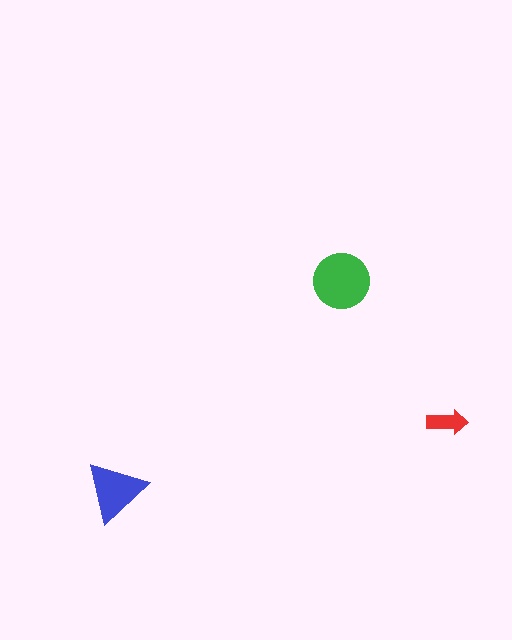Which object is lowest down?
The blue triangle is bottommost.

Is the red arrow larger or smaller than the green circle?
Smaller.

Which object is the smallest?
The red arrow.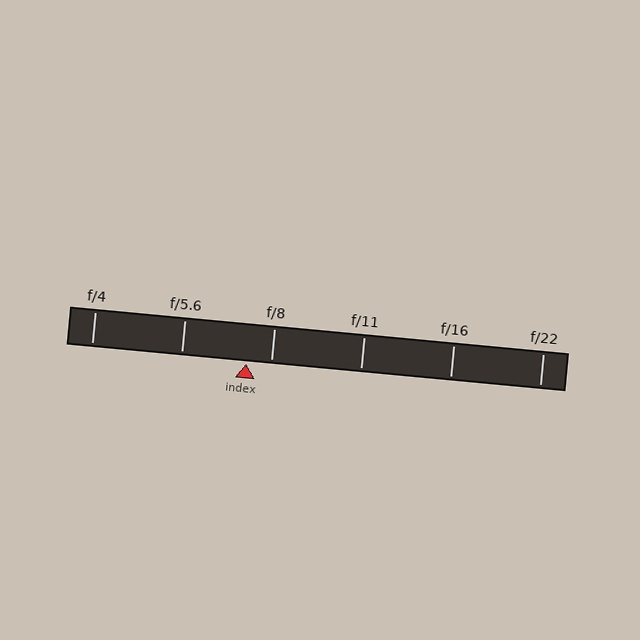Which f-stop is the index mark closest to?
The index mark is closest to f/8.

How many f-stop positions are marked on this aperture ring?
There are 6 f-stop positions marked.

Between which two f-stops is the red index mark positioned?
The index mark is between f/5.6 and f/8.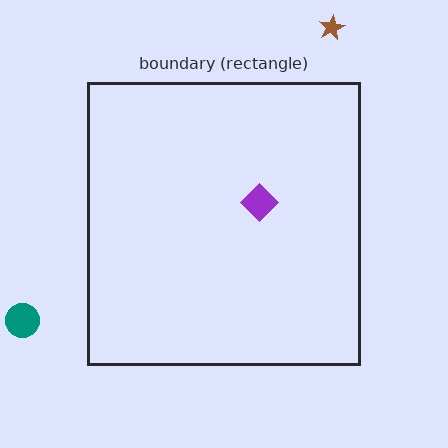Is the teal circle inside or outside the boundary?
Outside.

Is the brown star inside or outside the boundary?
Outside.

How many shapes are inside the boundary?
1 inside, 2 outside.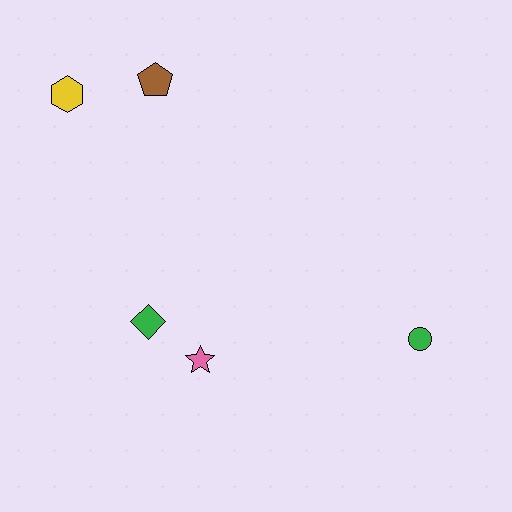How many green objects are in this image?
There are 2 green objects.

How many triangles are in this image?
There are no triangles.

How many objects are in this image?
There are 5 objects.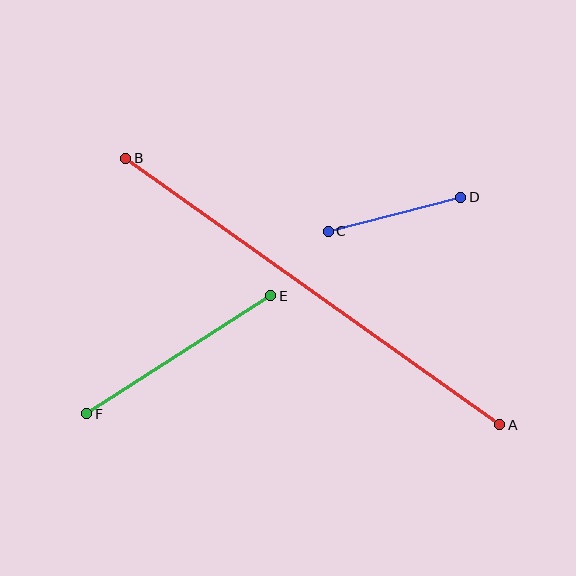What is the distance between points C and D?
The distance is approximately 136 pixels.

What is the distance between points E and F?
The distance is approximately 219 pixels.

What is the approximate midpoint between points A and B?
The midpoint is at approximately (313, 292) pixels.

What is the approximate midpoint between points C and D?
The midpoint is at approximately (394, 214) pixels.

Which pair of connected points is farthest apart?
Points A and B are farthest apart.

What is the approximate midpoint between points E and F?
The midpoint is at approximately (179, 355) pixels.